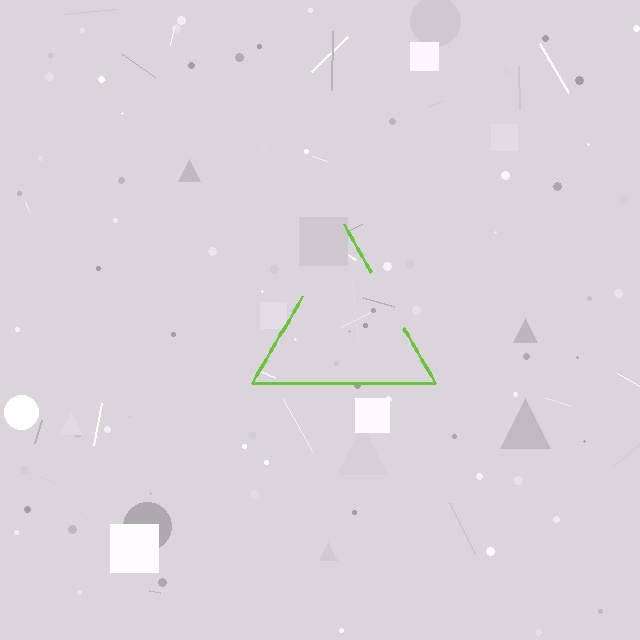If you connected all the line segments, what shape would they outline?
They would outline a triangle.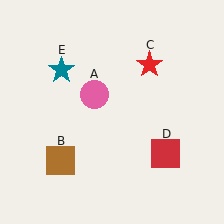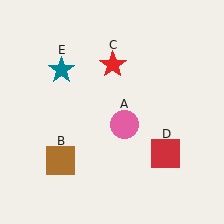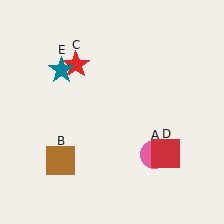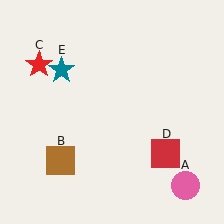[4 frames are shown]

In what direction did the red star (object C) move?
The red star (object C) moved left.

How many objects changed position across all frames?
2 objects changed position: pink circle (object A), red star (object C).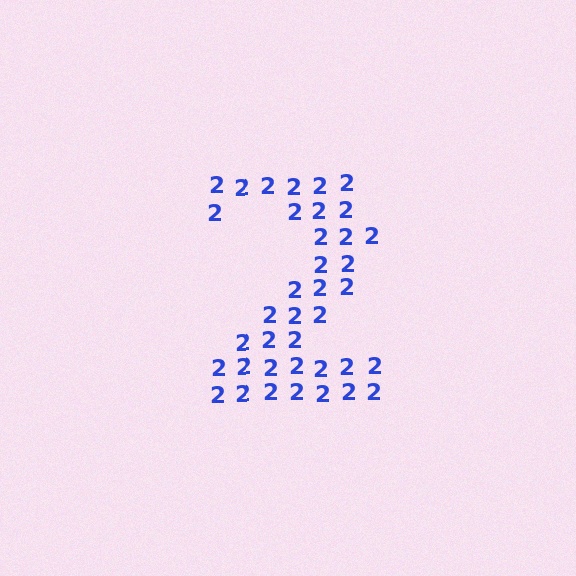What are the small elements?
The small elements are digit 2's.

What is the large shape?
The large shape is the digit 2.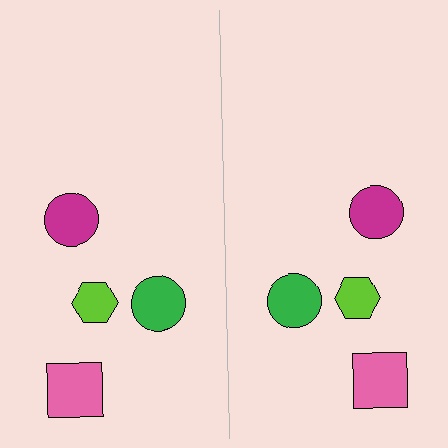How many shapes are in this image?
There are 8 shapes in this image.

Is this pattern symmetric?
Yes, this pattern has bilateral (reflection) symmetry.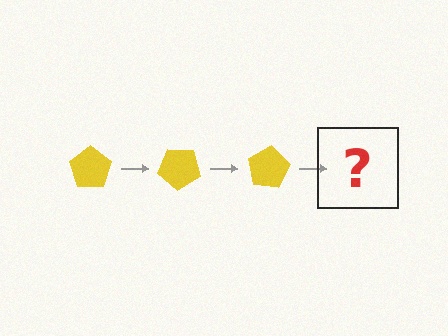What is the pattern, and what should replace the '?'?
The pattern is that the pentagon rotates 40 degrees each step. The '?' should be a yellow pentagon rotated 120 degrees.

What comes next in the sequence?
The next element should be a yellow pentagon rotated 120 degrees.